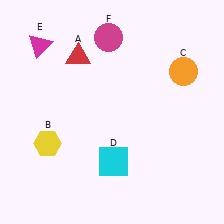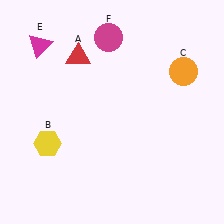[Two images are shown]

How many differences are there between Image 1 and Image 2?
There is 1 difference between the two images.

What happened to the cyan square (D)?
The cyan square (D) was removed in Image 2. It was in the bottom-right area of Image 1.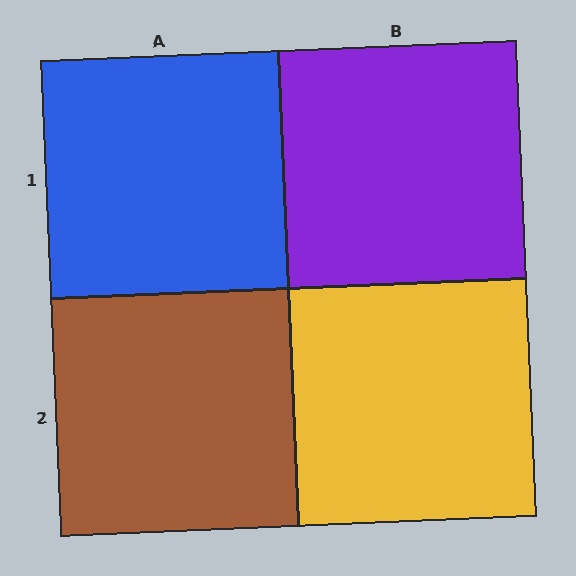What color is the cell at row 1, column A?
Blue.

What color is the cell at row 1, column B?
Purple.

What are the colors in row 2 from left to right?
Brown, yellow.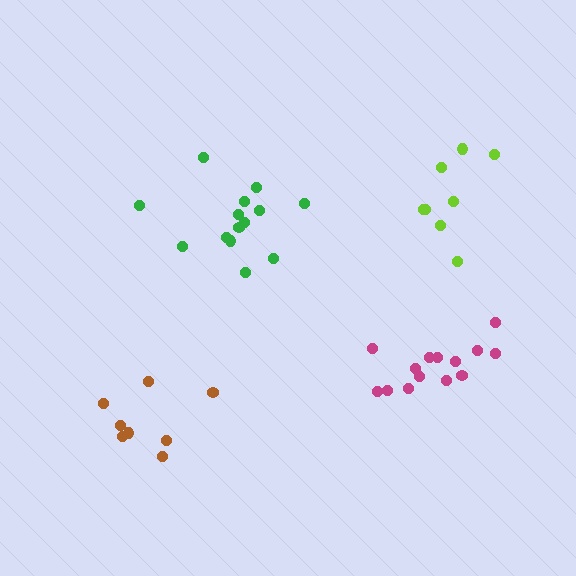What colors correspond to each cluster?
The clusters are colored: lime, green, brown, magenta.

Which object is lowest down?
The brown cluster is bottommost.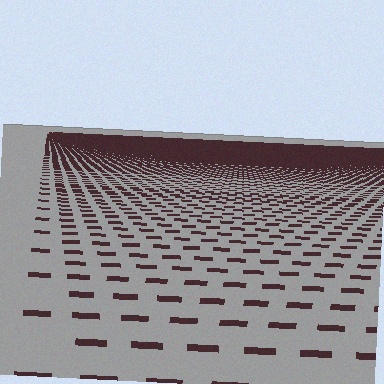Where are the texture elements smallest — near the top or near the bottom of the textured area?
Near the top.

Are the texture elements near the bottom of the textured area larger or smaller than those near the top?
Larger. Near the bottom, elements are closer to the viewer and appear at a bigger on-screen size.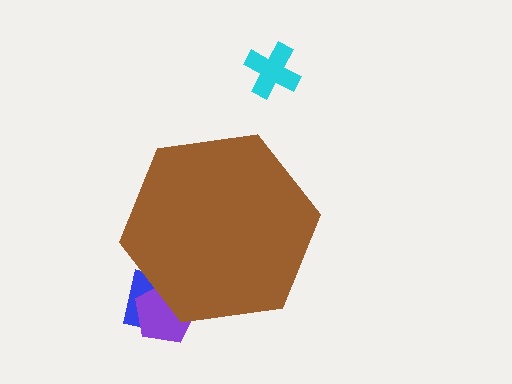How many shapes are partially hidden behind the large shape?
2 shapes are partially hidden.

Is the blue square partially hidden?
Yes, the blue square is partially hidden behind the brown hexagon.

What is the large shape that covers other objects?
A brown hexagon.